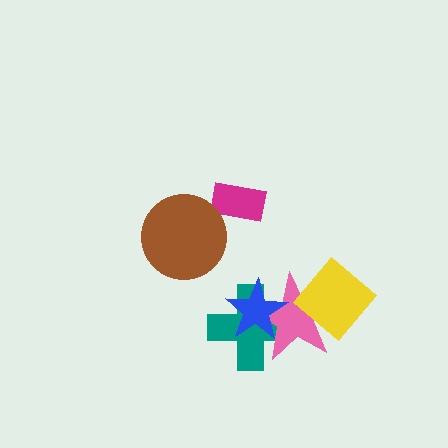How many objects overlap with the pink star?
3 objects overlap with the pink star.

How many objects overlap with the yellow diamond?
1 object overlaps with the yellow diamond.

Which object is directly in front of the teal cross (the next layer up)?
The pink star is directly in front of the teal cross.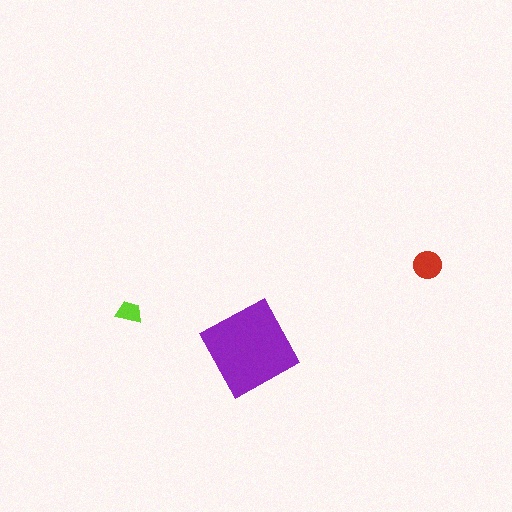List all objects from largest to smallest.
The purple diamond, the red circle, the lime trapezoid.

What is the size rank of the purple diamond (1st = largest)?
1st.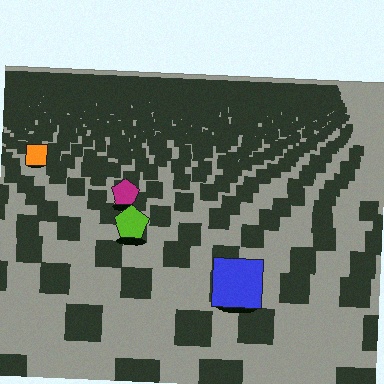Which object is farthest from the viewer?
The orange square is farthest from the viewer. It appears smaller and the ground texture around it is denser.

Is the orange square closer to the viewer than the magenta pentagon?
No. The magenta pentagon is closer — you can tell from the texture gradient: the ground texture is coarser near it.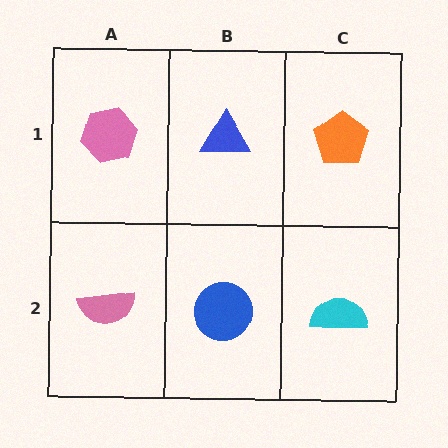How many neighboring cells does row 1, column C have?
2.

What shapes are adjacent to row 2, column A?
A pink hexagon (row 1, column A), a blue circle (row 2, column B).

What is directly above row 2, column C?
An orange pentagon.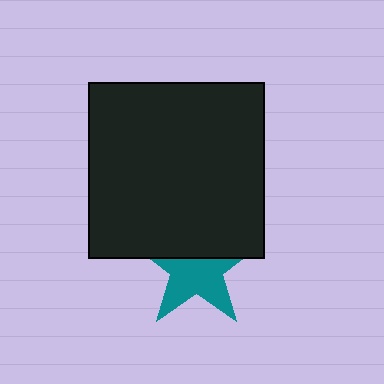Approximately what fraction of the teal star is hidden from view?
Roughly 43% of the teal star is hidden behind the black square.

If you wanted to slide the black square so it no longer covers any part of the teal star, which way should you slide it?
Slide it up — that is the most direct way to separate the two shapes.